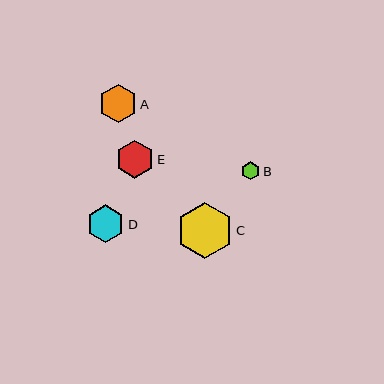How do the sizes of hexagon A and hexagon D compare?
Hexagon A and hexagon D are approximately the same size.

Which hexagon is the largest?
Hexagon C is the largest with a size of approximately 56 pixels.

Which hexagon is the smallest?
Hexagon B is the smallest with a size of approximately 18 pixels.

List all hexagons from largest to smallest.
From largest to smallest: C, A, E, D, B.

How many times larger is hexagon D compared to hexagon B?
Hexagon D is approximately 2.1 times the size of hexagon B.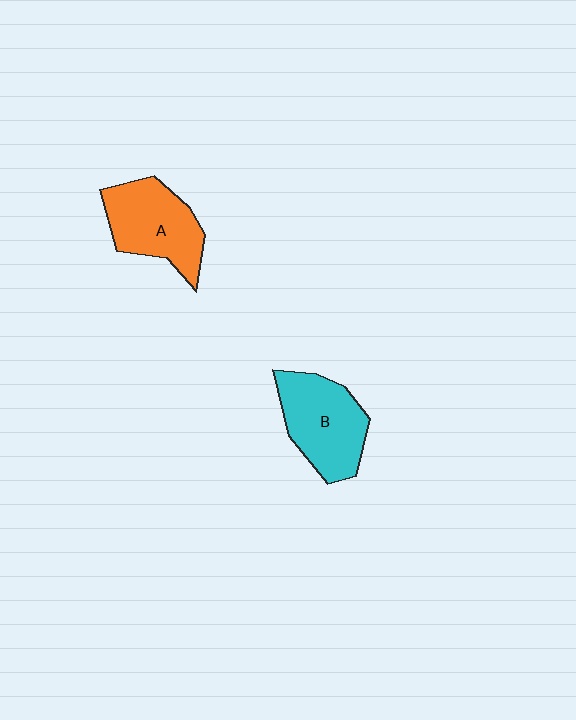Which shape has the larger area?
Shape B (cyan).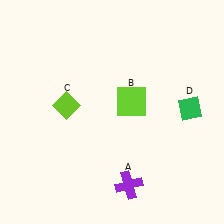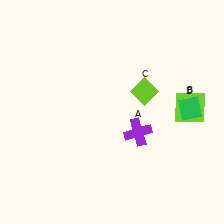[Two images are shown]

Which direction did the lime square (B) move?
The lime square (B) moved right.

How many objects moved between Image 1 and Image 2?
3 objects moved between the two images.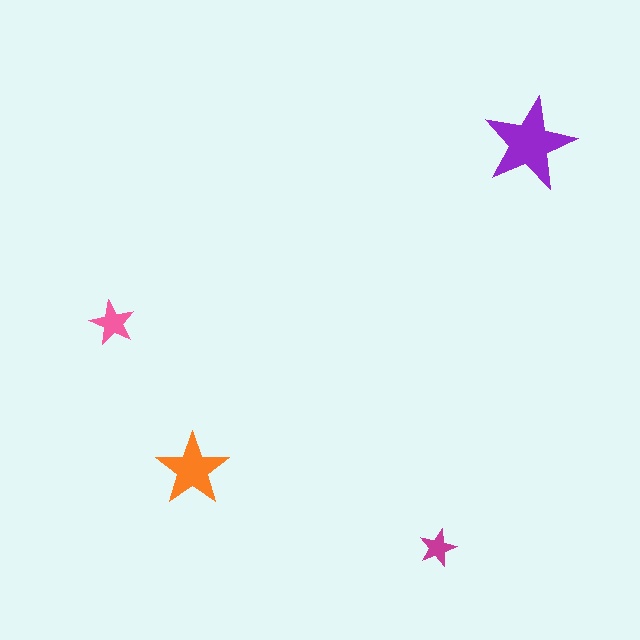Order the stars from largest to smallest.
the purple one, the orange one, the pink one, the magenta one.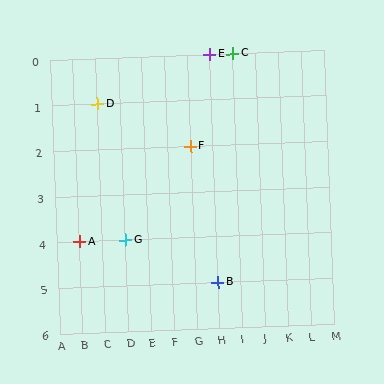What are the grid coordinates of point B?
Point B is at grid coordinates (H, 5).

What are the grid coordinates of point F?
Point F is at grid coordinates (G, 2).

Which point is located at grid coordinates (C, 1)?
Point D is at (C, 1).